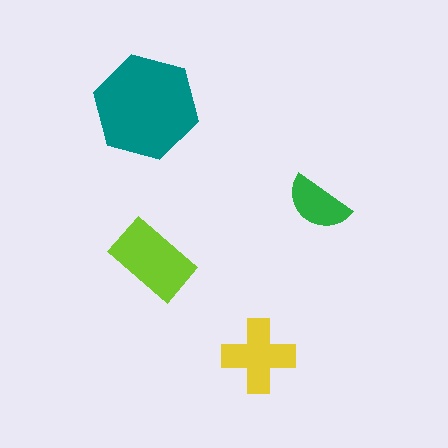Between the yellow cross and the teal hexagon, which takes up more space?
The teal hexagon.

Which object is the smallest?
The green semicircle.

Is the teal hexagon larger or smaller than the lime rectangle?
Larger.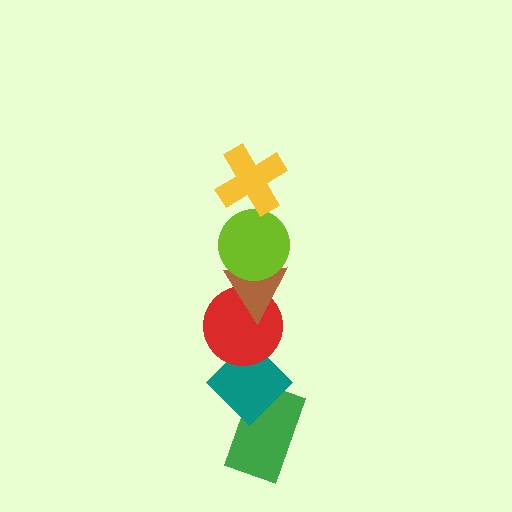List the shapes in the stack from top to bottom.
From top to bottom: the yellow cross, the lime circle, the brown triangle, the red circle, the teal diamond, the green rectangle.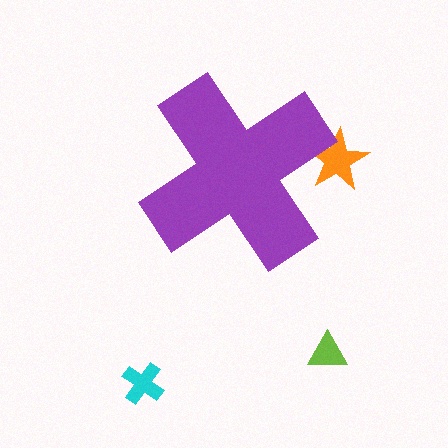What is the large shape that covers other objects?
A purple cross.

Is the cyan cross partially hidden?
No, the cyan cross is fully visible.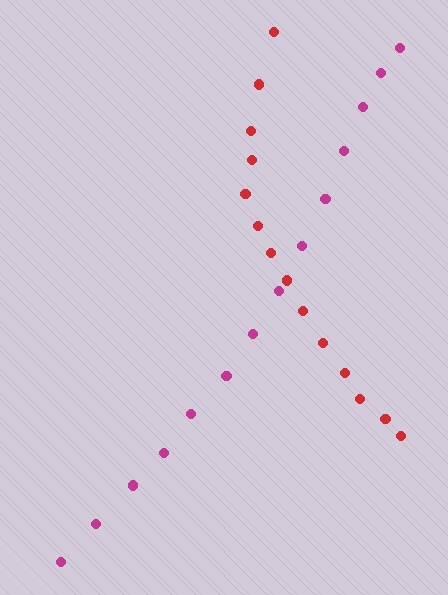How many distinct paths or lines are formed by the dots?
There are 2 distinct paths.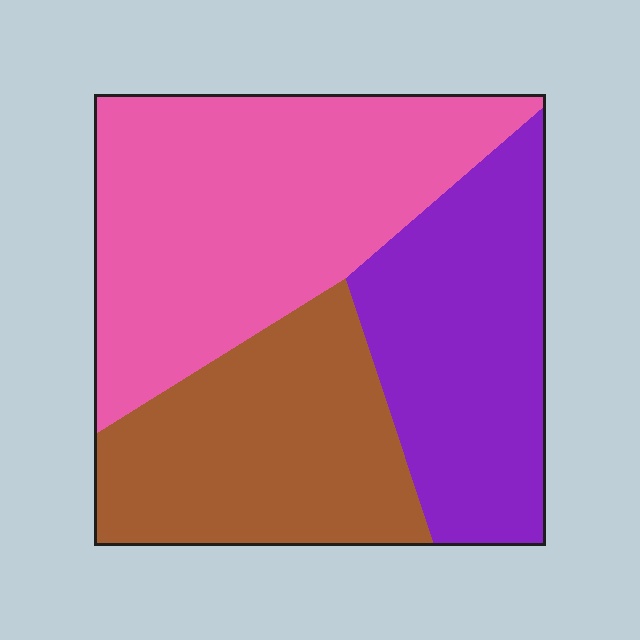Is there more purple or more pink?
Pink.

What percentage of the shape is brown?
Brown covers around 30% of the shape.